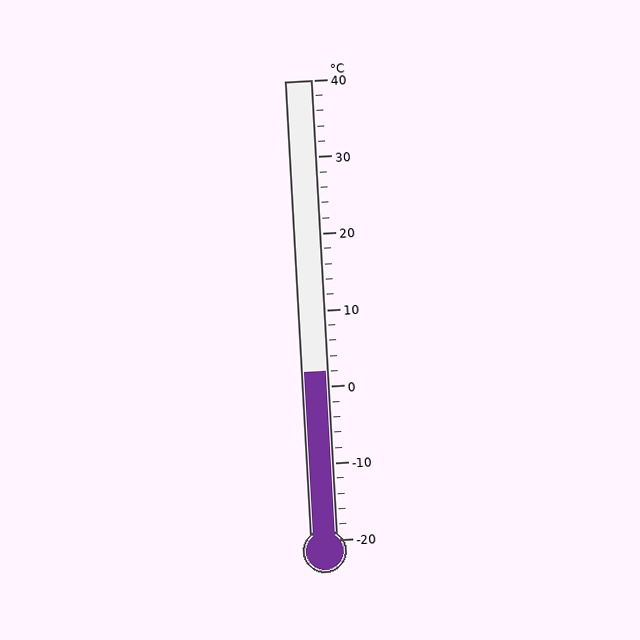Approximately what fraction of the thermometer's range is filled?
The thermometer is filled to approximately 35% of its range.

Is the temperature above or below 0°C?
The temperature is above 0°C.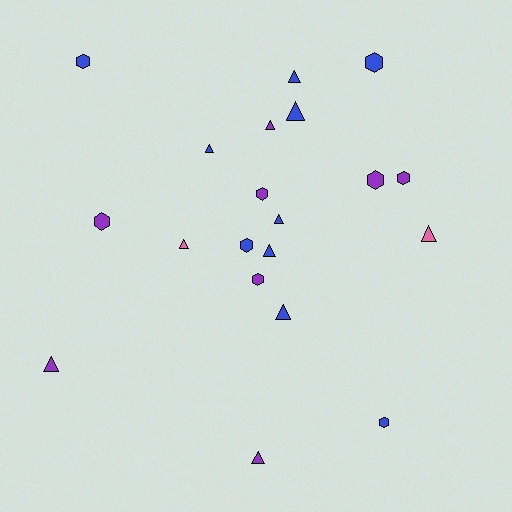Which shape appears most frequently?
Triangle, with 11 objects.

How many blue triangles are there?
There are 6 blue triangles.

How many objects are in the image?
There are 20 objects.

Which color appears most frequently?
Blue, with 10 objects.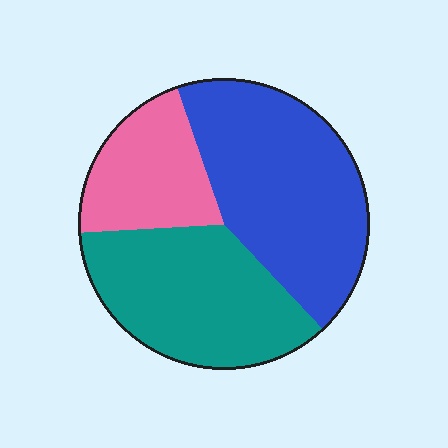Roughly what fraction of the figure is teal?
Teal takes up about three eighths (3/8) of the figure.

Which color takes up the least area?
Pink, at roughly 20%.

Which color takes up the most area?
Blue, at roughly 45%.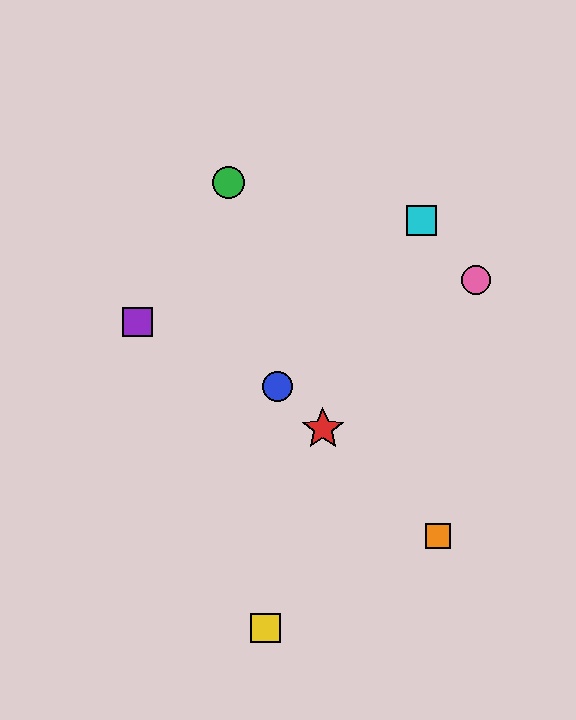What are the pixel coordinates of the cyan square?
The cyan square is at (422, 221).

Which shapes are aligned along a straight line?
The red star, the blue circle, the orange square are aligned along a straight line.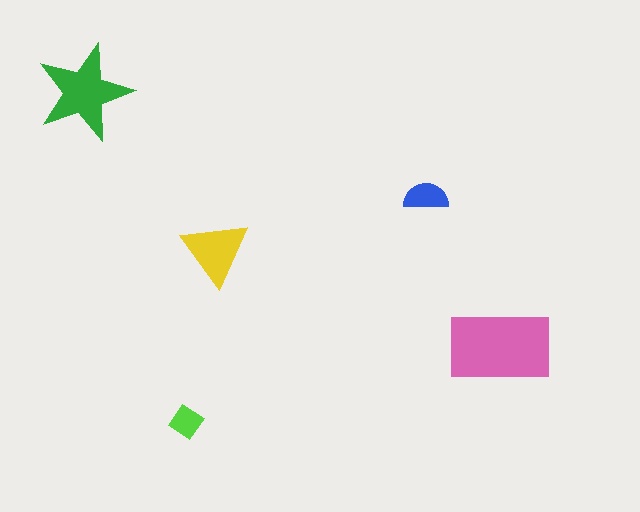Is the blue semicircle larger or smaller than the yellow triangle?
Smaller.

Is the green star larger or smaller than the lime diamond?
Larger.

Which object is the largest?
The pink rectangle.